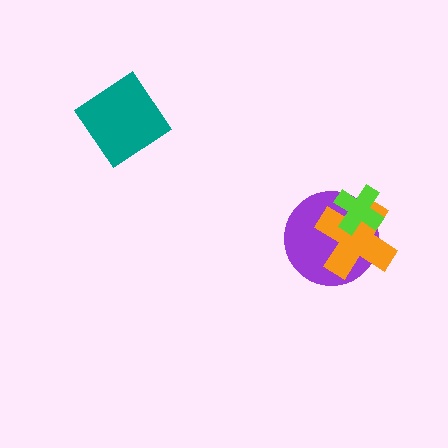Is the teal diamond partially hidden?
No, no other shape covers it.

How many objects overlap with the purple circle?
2 objects overlap with the purple circle.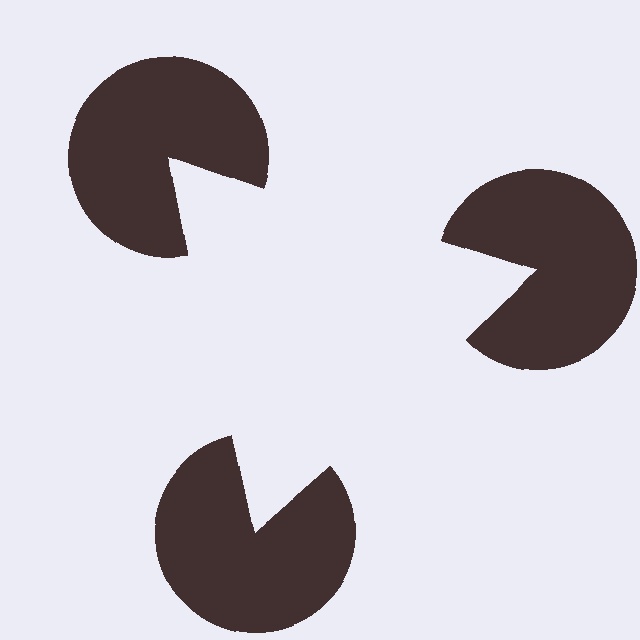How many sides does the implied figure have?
3 sides.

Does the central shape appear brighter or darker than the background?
It typically appears slightly brighter than the background, even though no actual brightness change is drawn.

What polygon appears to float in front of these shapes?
An illusory triangle — its edges are inferred from the aligned wedge cuts in the pac-man discs, not physically drawn.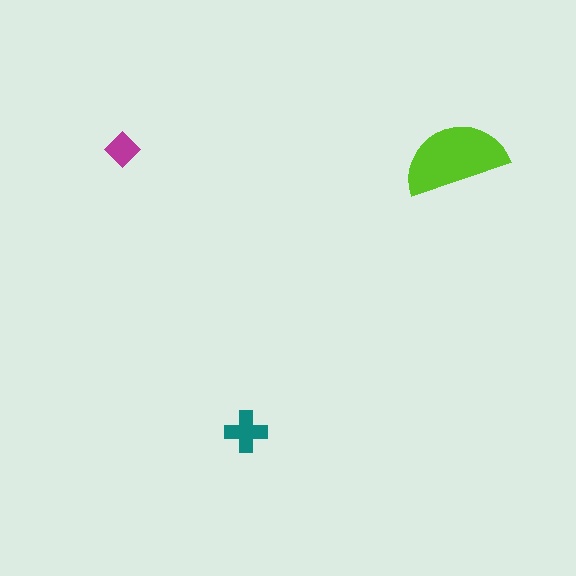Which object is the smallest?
The magenta diamond.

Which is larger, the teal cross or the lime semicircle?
The lime semicircle.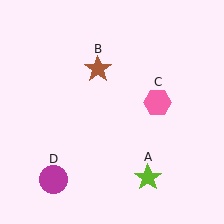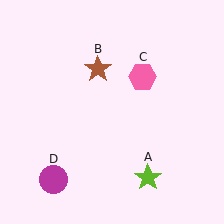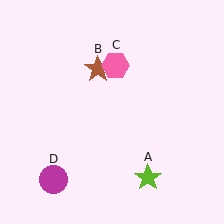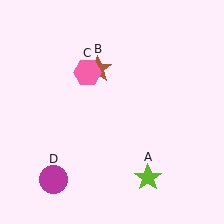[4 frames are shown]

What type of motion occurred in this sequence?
The pink hexagon (object C) rotated counterclockwise around the center of the scene.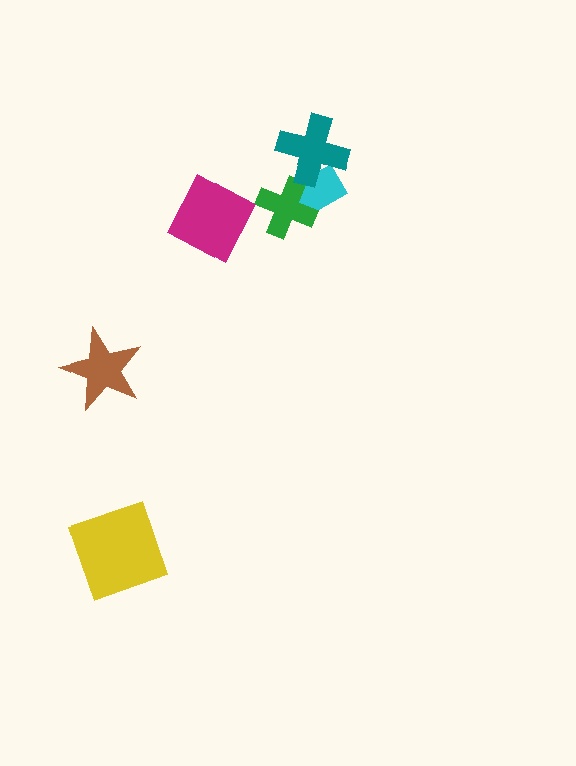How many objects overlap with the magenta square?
0 objects overlap with the magenta square.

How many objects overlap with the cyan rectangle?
2 objects overlap with the cyan rectangle.